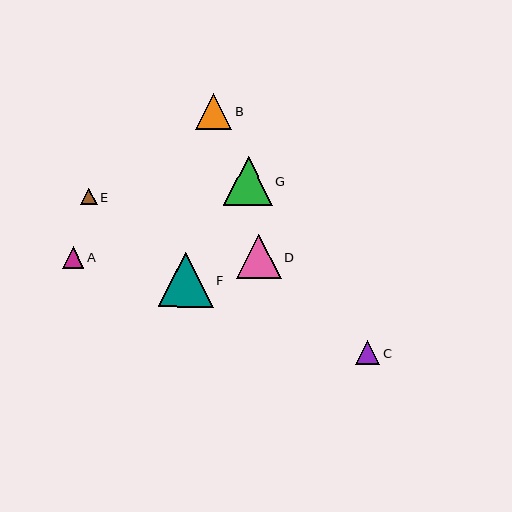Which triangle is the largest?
Triangle F is the largest with a size of approximately 55 pixels.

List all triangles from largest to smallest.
From largest to smallest: F, G, D, B, C, A, E.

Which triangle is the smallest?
Triangle E is the smallest with a size of approximately 16 pixels.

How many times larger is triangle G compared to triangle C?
Triangle G is approximately 2.0 times the size of triangle C.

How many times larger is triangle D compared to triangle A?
Triangle D is approximately 2.1 times the size of triangle A.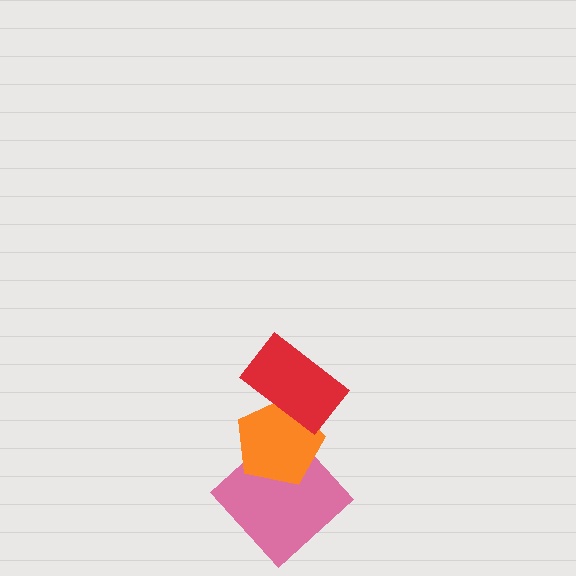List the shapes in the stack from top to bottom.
From top to bottom: the red rectangle, the orange pentagon, the pink diamond.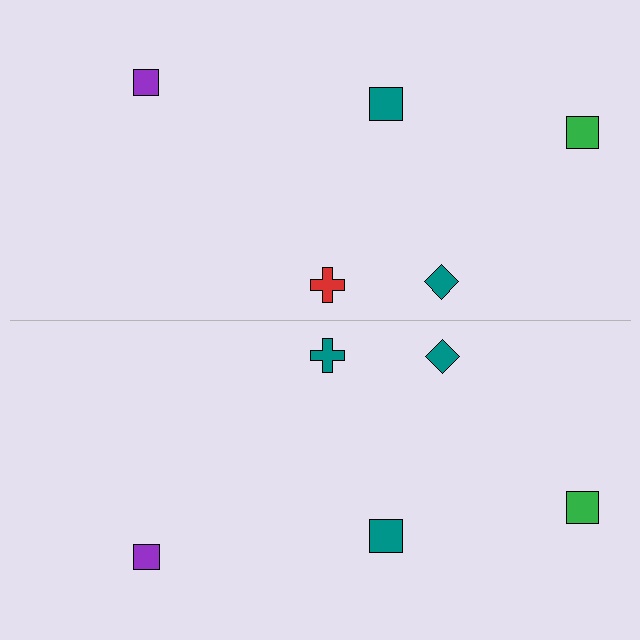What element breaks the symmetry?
The teal cross on the bottom side breaks the symmetry — its mirror counterpart is red.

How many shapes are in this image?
There are 10 shapes in this image.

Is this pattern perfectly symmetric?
No, the pattern is not perfectly symmetric. The teal cross on the bottom side breaks the symmetry — its mirror counterpart is red.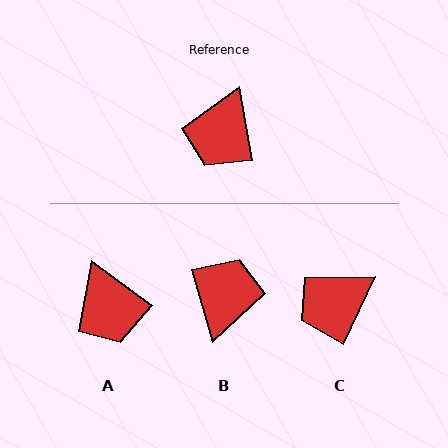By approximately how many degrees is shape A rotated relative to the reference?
Approximately 43 degrees counter-clockwise.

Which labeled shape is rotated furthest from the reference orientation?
B, about 174 degrees away.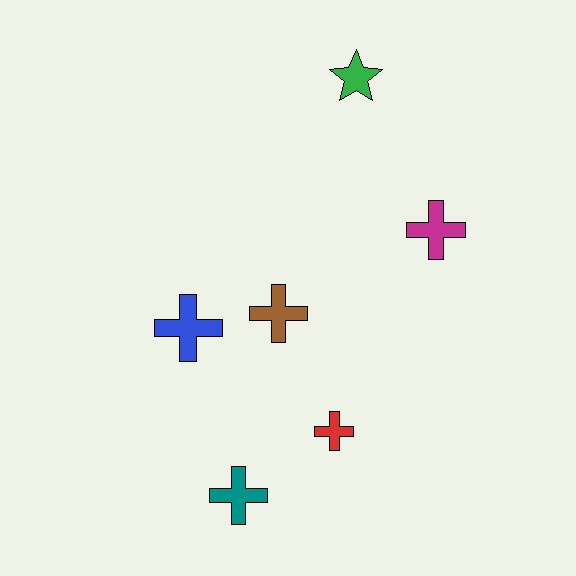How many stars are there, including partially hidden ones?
There is 1 star.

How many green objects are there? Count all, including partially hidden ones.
There is 1 green object.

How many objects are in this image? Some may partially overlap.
There are 6 objects.